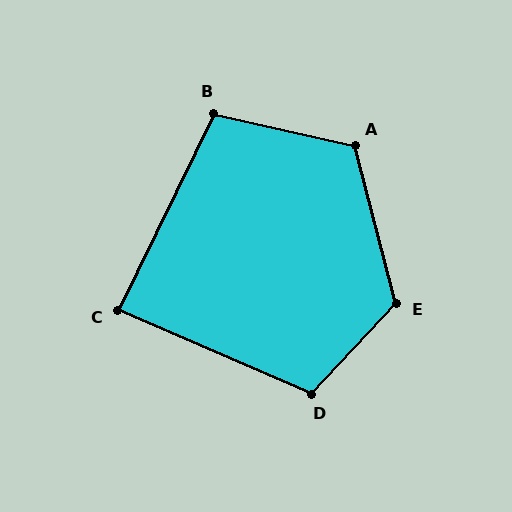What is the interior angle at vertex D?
Approximately 110 degrees (obtuse).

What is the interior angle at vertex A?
Approximately 117 degrees (obtuse).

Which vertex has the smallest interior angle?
C, at approximately 87 degrees.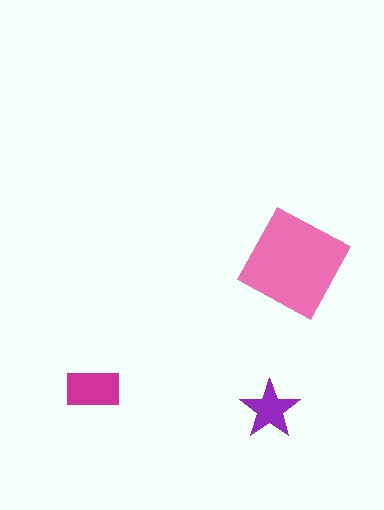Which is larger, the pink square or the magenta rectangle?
The pink square.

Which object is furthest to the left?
The magenta rectangle is leftmost.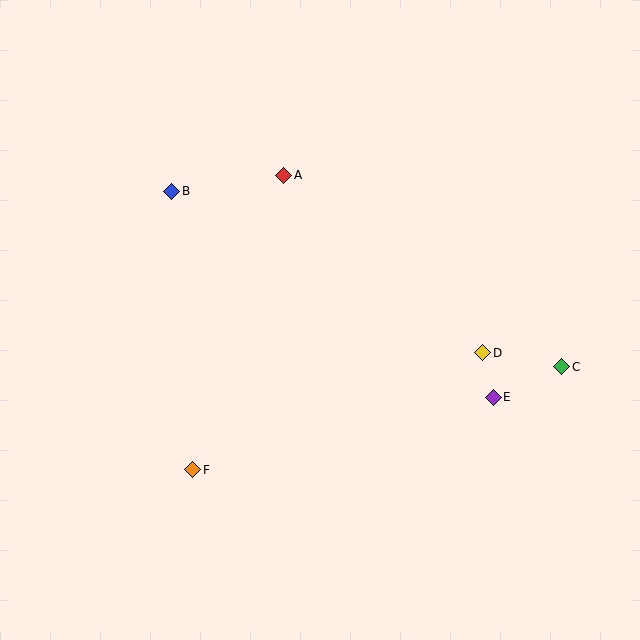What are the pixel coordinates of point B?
Point B is at (172, 191).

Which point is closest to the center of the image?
Point A at (284, 175) is closest to the center.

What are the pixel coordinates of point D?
Point D is at (483, 353).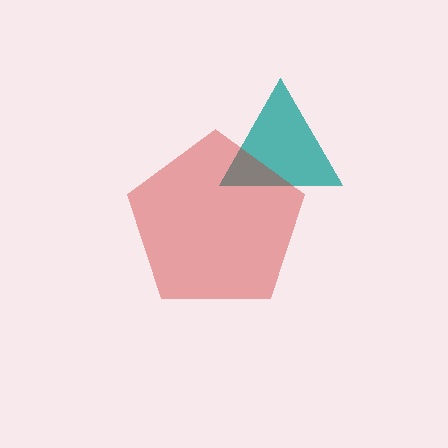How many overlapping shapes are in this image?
There are 2 overlapping shapes in the image.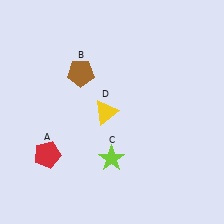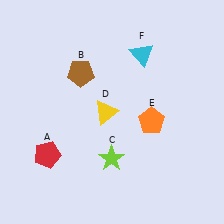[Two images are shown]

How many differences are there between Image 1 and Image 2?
There are 2 differences between the two images.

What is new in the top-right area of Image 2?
A cyan triangle (F) was added in the top-right area of Image 2.